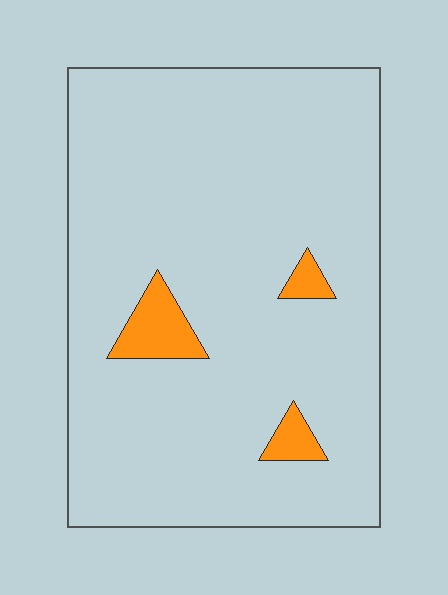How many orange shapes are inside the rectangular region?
3.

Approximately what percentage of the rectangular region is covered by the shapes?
Approximately 5%.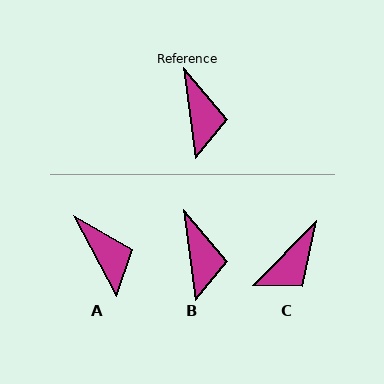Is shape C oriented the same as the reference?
No, it is off by about 52 degrees.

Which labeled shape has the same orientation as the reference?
B.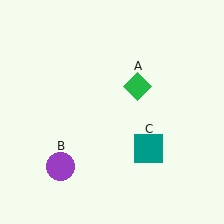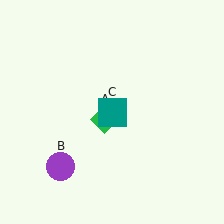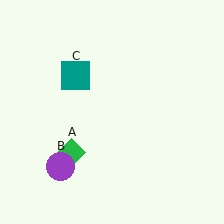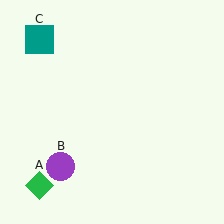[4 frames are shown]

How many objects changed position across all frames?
2 objects changed position: green diamond (object A), teal square (object C).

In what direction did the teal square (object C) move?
The teal square (object C) moved up and to the left.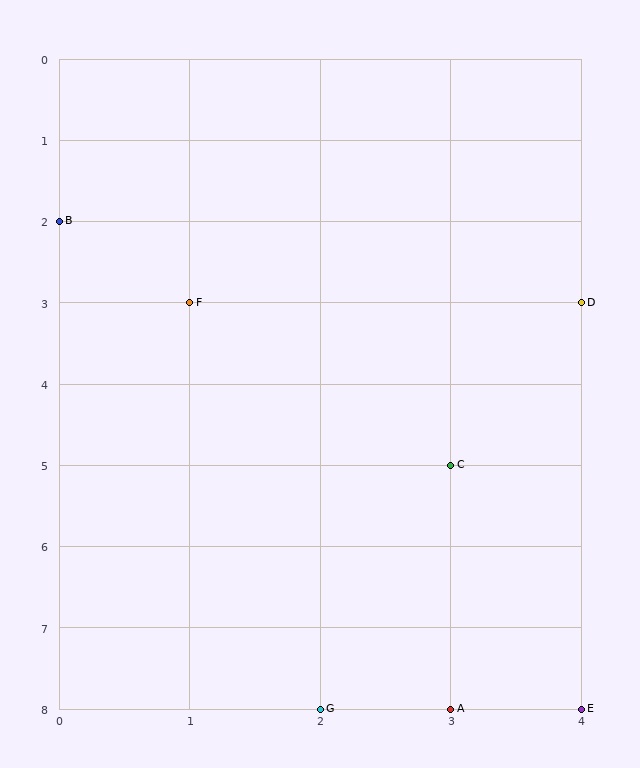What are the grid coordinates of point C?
Point C is at grid coordinates (3, 5).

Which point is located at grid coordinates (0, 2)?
Point B is at (0, 2).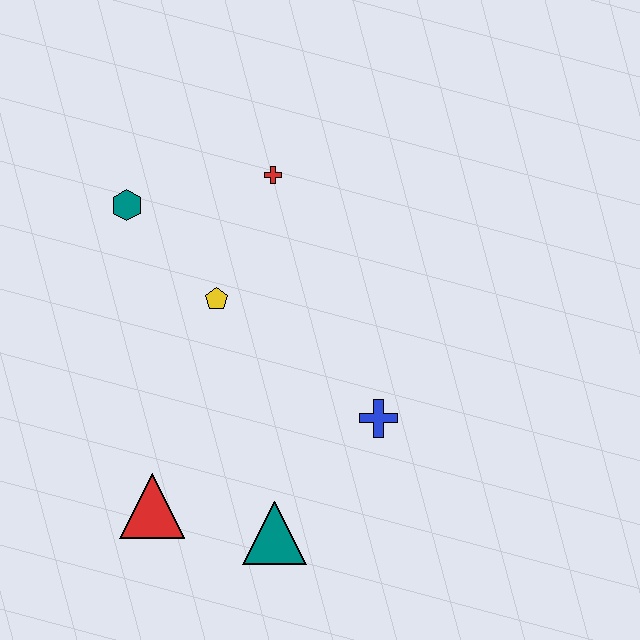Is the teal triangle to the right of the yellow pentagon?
Yes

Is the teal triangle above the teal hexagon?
No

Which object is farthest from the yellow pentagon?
The teal triangle is farthest from the yellow pentagon.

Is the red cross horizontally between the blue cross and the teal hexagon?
Yes